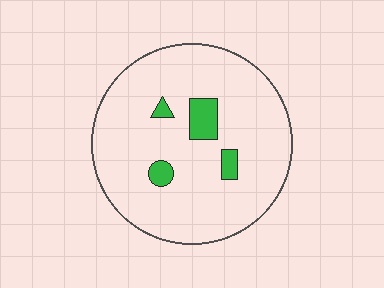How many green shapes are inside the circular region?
4.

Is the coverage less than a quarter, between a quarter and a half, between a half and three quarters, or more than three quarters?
Less than a quarter.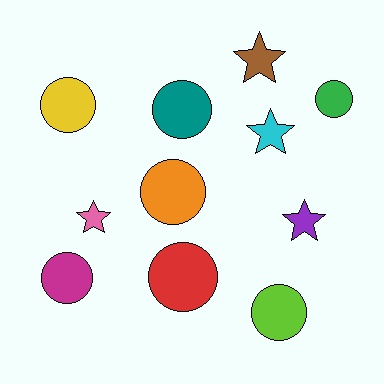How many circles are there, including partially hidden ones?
There are 7 circles.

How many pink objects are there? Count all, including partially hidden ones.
There is 1 pink object.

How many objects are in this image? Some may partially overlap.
There are 11 objects.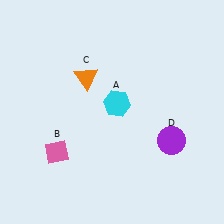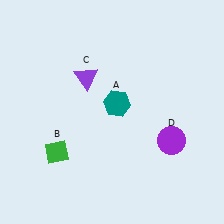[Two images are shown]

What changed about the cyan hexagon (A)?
In Image 1, A is cyan. In Image 2, it changed to teal.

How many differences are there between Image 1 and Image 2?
There are 3 differences between the two images.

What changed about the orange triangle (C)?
In Image 1, C is orange. In Image 2, it changed to purple.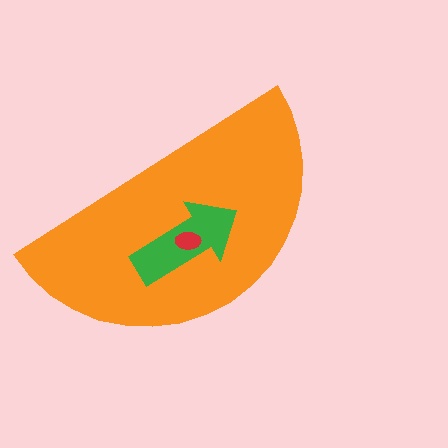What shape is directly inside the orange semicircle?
The green arrow.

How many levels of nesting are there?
3.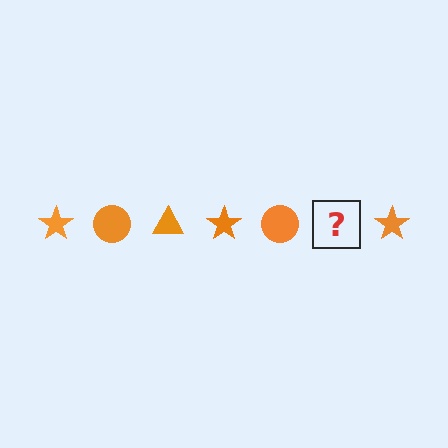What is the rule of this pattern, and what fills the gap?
The rule is that the pattern cycles through star, circle, triangle shapes in orange. The gap should be filled with an orange triangle.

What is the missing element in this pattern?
The missing element is an orange triangle.